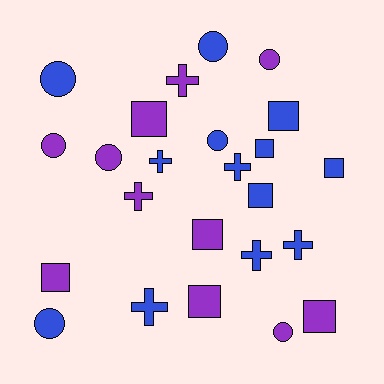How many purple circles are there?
There are 4 purple circles.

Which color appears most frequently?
Blue, with 13 objects.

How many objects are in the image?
There are 24 objects.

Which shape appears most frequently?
Square, with 9 objects.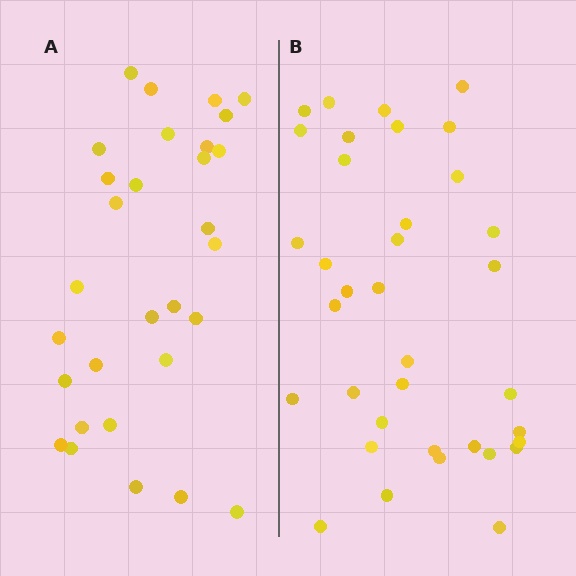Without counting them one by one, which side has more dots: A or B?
Region B (the right region) has more dots.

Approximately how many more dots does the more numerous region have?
Region B has about 6 more dots than region A.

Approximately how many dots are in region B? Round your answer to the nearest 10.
About 40 dots. (The exact count is 36, which rounds to 40.)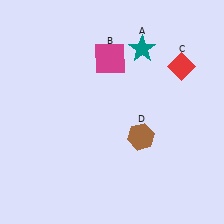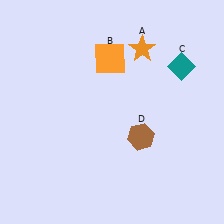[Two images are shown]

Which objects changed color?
A changed from teal to orange. B changed from magenta to orange. C changed from red to teal.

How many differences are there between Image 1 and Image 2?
There are 3 differences between the two images.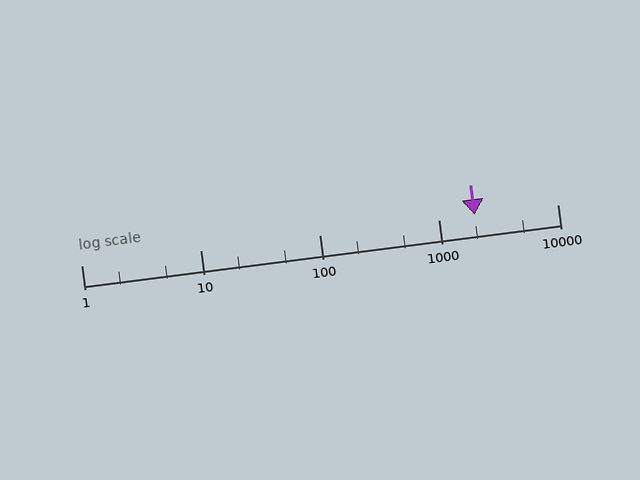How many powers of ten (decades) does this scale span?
The scale spans 4 decades, from 1 to 10000.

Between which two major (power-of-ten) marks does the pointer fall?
The pointer is between 1000 and 10000.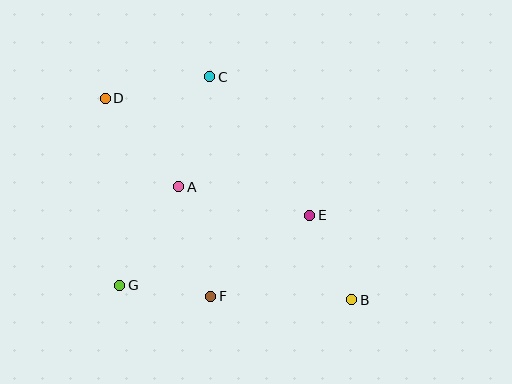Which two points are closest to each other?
Points F and G are closest to each other.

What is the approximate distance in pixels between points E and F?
The distance between E and F is approximately 128 pixels.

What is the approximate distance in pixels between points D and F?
The distance between D and F is approximately 224 pixels.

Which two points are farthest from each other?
Points B and D are farthest from each other.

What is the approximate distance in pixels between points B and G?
The distance between B and G is approximately 233 pixels.